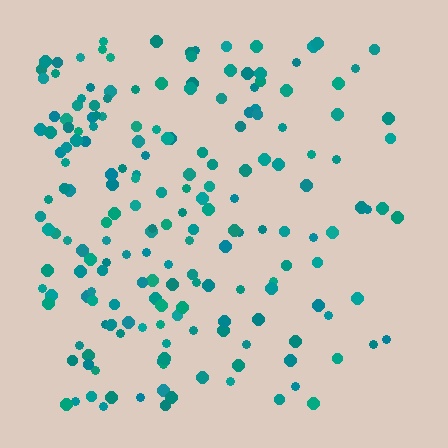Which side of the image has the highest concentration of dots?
The left.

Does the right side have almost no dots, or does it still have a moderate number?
Still a moderate number, just noticeably fewer than the left.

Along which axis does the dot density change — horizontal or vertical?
Horizontal.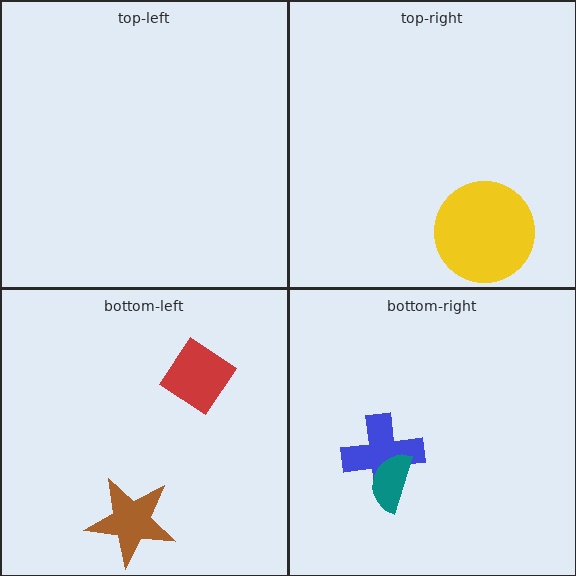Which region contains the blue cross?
The bottom-right region.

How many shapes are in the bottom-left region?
2.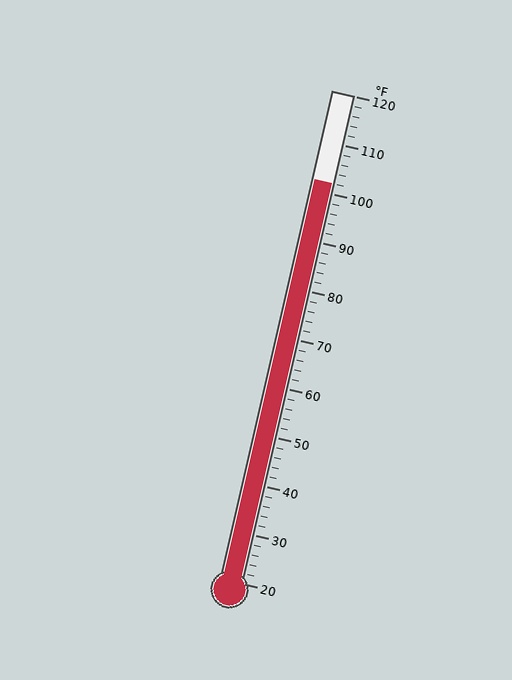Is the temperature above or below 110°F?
The temperature is below 110°F.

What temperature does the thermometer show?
The thermometer shows approximately 102°F.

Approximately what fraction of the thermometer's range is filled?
The thermometer is filled to approximately 80% of its range.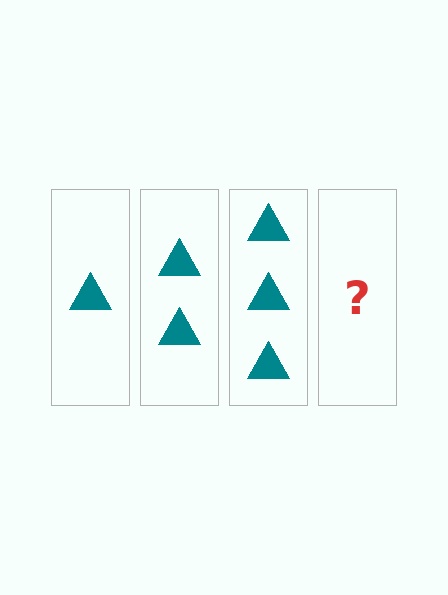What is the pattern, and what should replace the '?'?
The pattern is that each step adds one more triangle. The '?' should be 4 triangles.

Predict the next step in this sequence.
The next step is 4 triangles.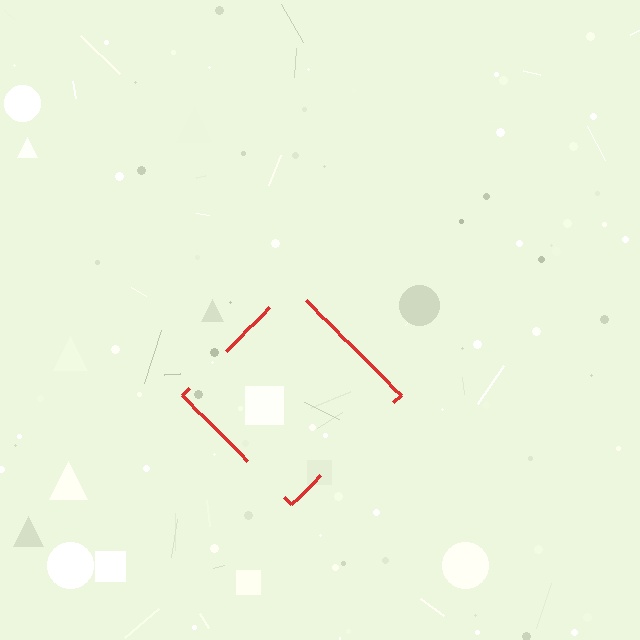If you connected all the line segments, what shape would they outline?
They would outline a diamond.